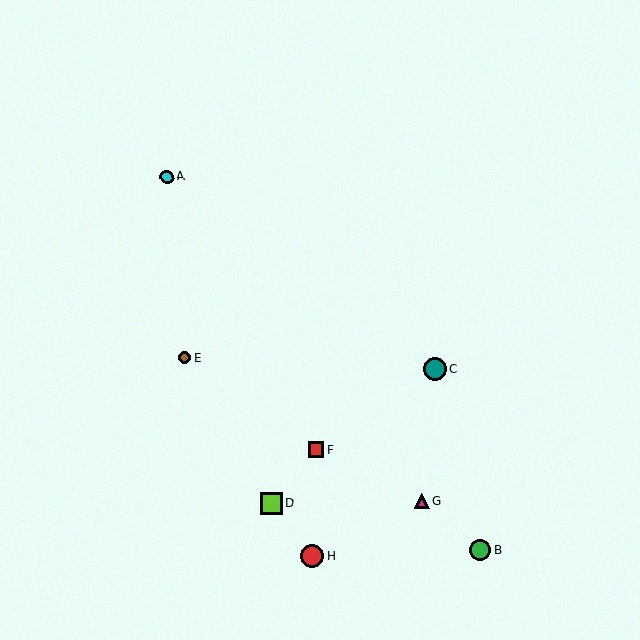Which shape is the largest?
The red circle (labeled H) is the largest.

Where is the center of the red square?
The center of the red square is at (316, 450).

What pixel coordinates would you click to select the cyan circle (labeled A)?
Click at (167, 177) to select the cyan circle A.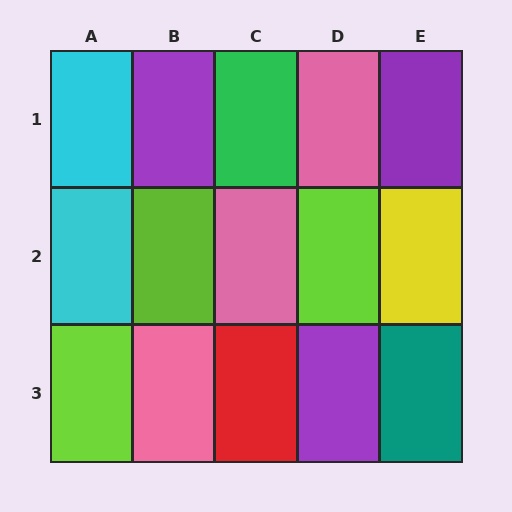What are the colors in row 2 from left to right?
Cyan, lime, pink, lime, yellow.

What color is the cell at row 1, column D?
Pink.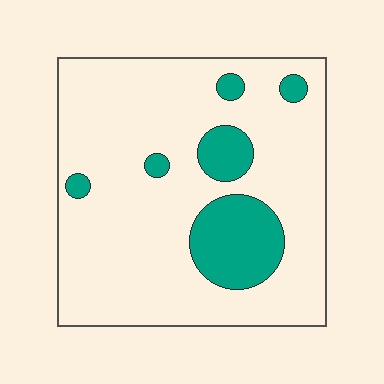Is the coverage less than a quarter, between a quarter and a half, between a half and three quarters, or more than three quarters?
Less than a quarter.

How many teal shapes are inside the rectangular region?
6.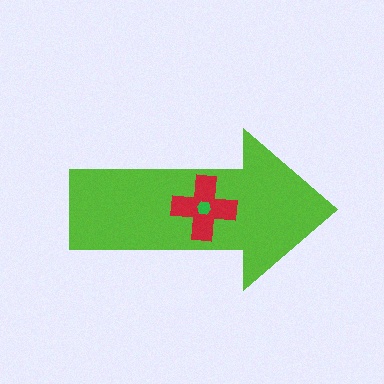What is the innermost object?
The green hexagon.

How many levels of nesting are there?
3.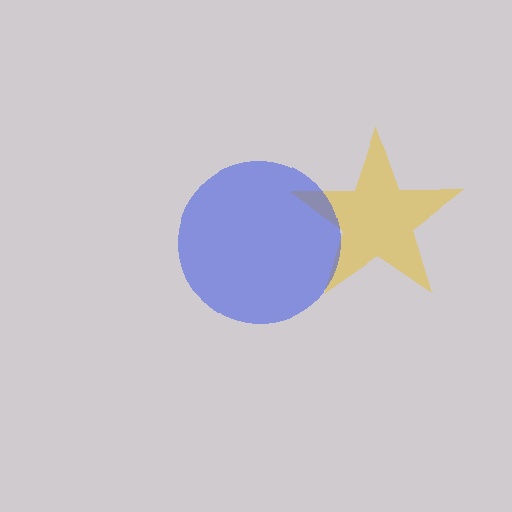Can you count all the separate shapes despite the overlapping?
Yes, there are 2 separate shapes.